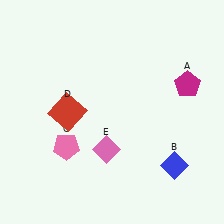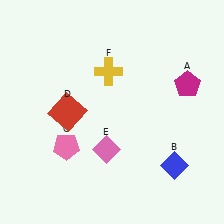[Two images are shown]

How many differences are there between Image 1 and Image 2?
There is 1 difference between the two images.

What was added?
A yellow cross (F) was added in Image 2.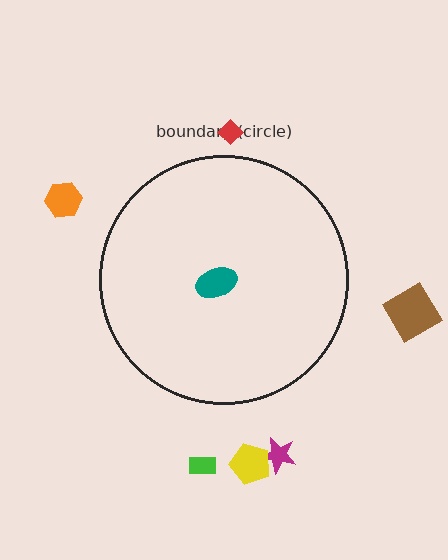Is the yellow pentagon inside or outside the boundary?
Outside.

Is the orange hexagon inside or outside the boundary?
Outside.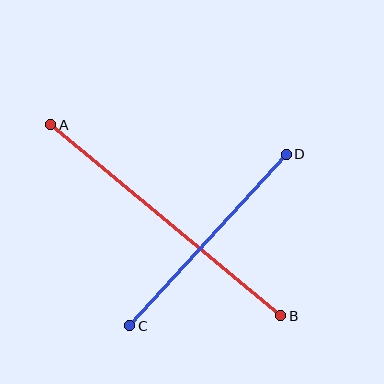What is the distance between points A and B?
The distance is approximately 299 pixels.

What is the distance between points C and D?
The distance is approximately 232 pixels.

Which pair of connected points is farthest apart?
Points A and B are farthest apart.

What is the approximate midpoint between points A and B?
The midpoint is at approximately (166, 220) pixels.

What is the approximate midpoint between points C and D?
The midpoint is at approximately (208, 240) pixels.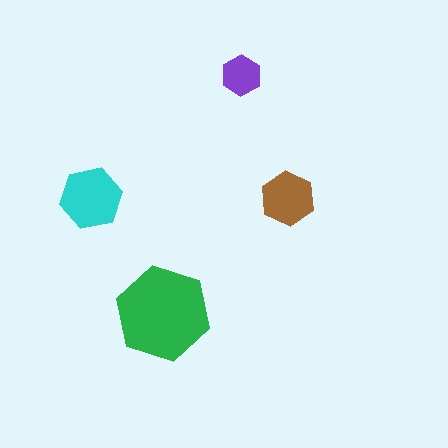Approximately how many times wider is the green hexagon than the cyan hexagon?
About 1.5 times wider.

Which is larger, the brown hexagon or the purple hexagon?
The brown one.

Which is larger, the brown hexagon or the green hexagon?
The green one.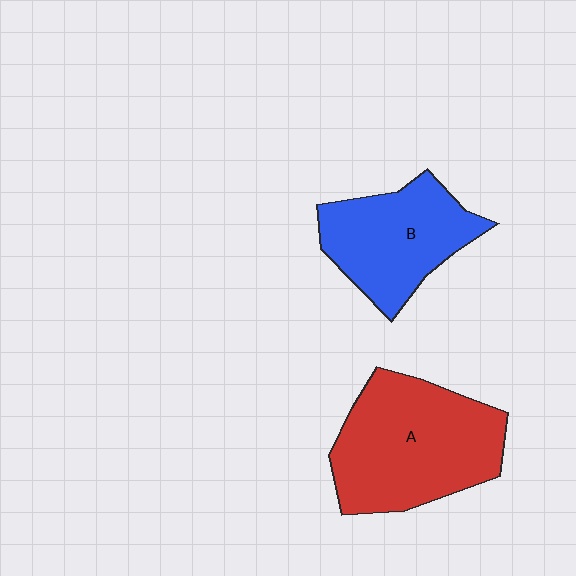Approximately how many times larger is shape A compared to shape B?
Approximately 1.4 times.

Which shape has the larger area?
Shape A (red).